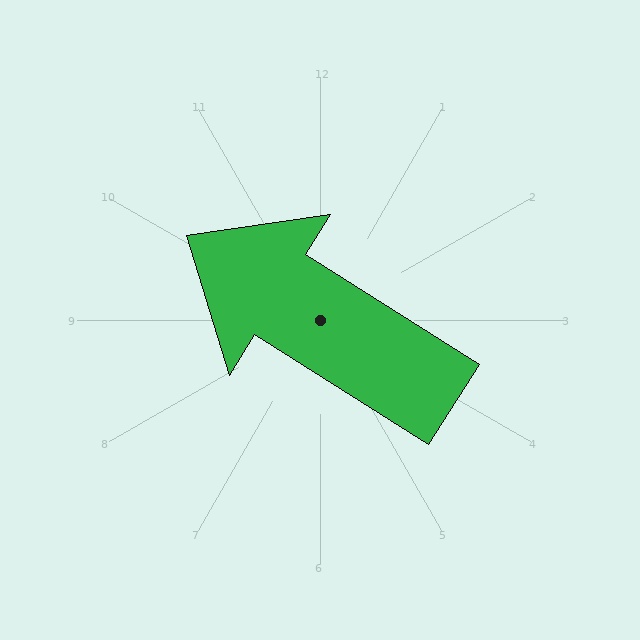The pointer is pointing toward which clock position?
Roughly 10 o'clock.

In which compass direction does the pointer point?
Northwest.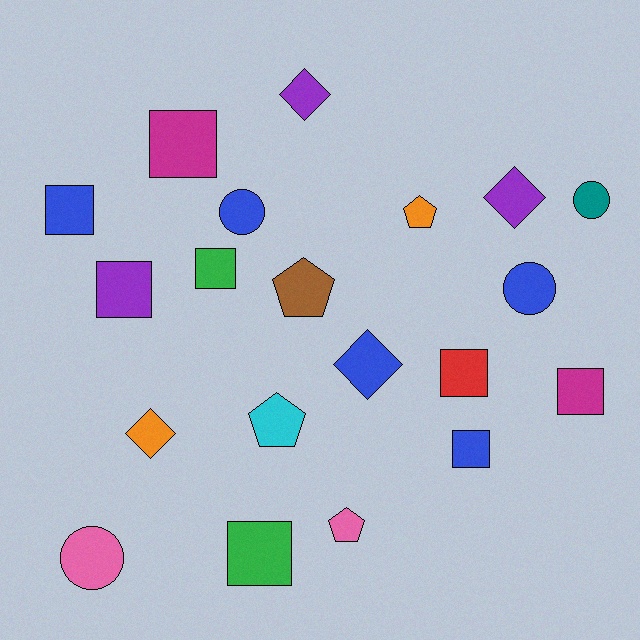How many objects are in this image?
There are 20 objects.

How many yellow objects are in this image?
There are no yellow objects.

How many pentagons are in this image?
There are 4 pentagons.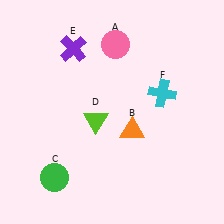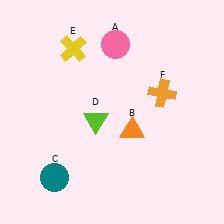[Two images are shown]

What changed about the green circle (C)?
In Image 1, C is green. In Image 2, it changed to teal.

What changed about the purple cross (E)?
In Image 1, E is purple. In Image 2, it changed to yellow.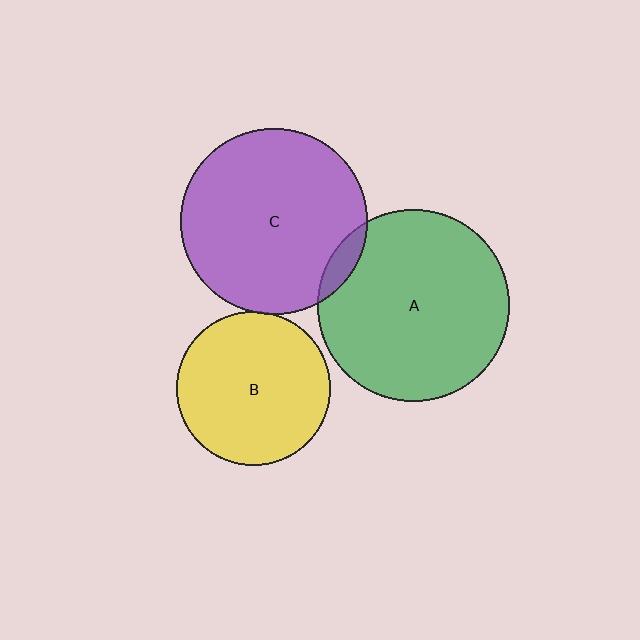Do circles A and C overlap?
Yes.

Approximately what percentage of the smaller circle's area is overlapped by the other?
Approximately 5%.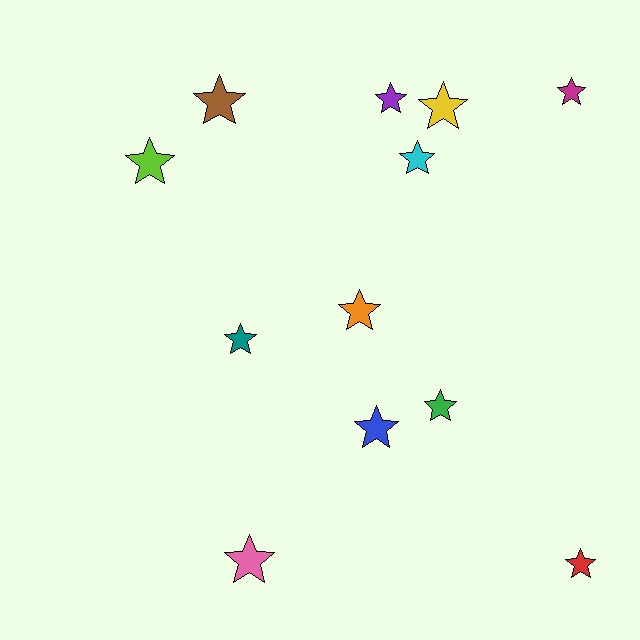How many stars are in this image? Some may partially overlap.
There are 12 stars.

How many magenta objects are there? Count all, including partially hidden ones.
There is 1 magenta object.